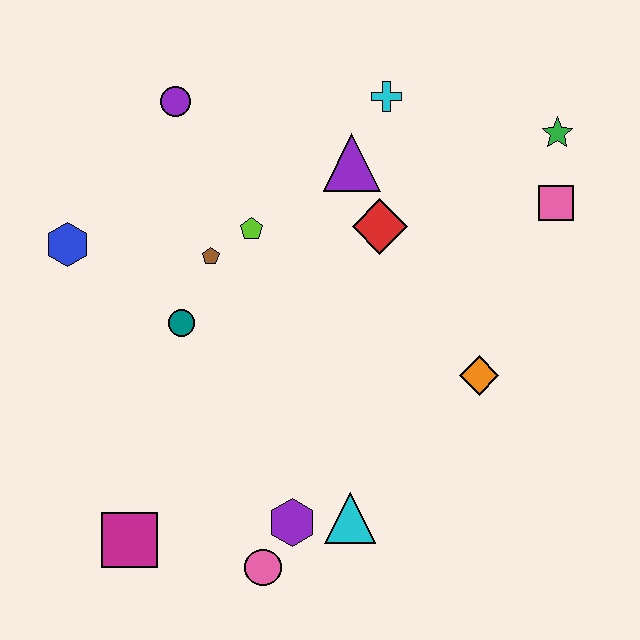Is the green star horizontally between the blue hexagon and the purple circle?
No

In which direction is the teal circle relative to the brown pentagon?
The teal circle is below the brown pentagon.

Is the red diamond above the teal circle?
Yes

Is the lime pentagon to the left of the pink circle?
Yes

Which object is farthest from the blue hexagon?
The green star is farthest from the blue hexagon.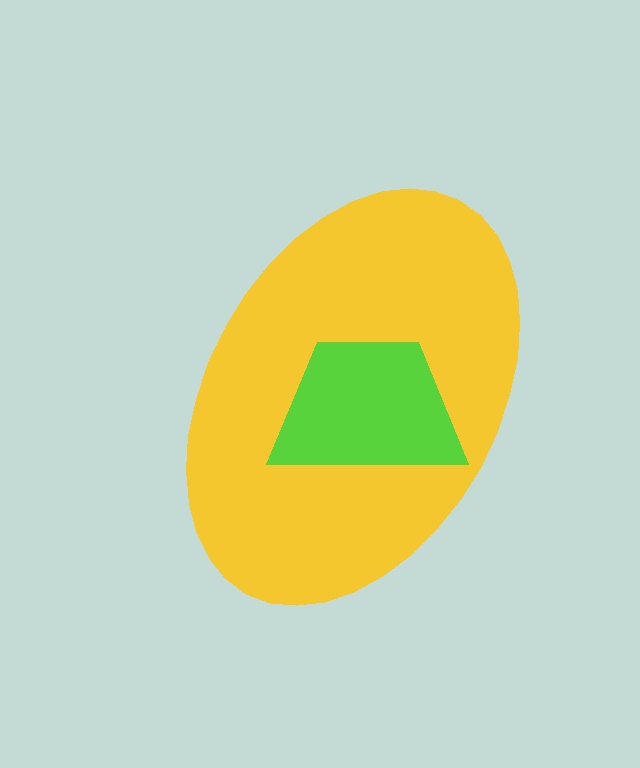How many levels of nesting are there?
2.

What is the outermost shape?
The yellow ellipse.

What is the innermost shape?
The lime trapezoid.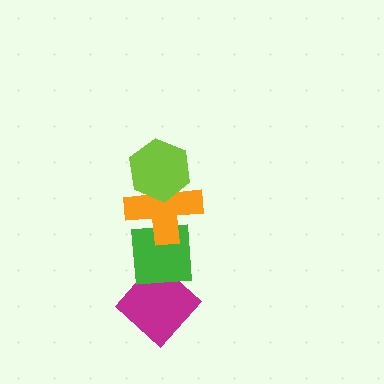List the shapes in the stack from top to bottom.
From top to bottom: the lime hexagon, the orange cross, the green square, the magenta diamond.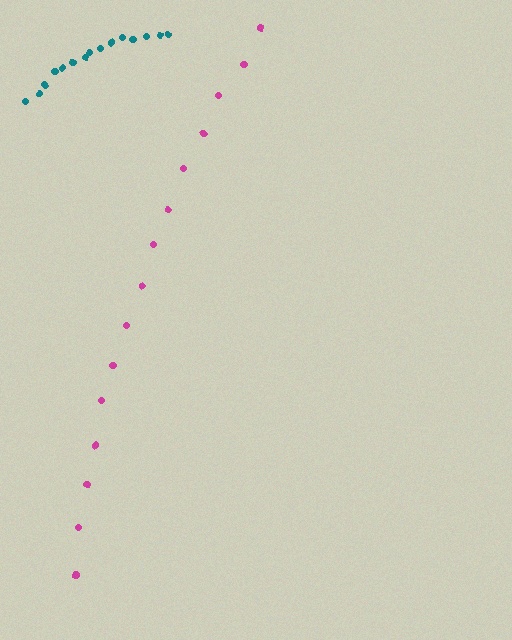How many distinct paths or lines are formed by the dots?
There are 2 distinct paths.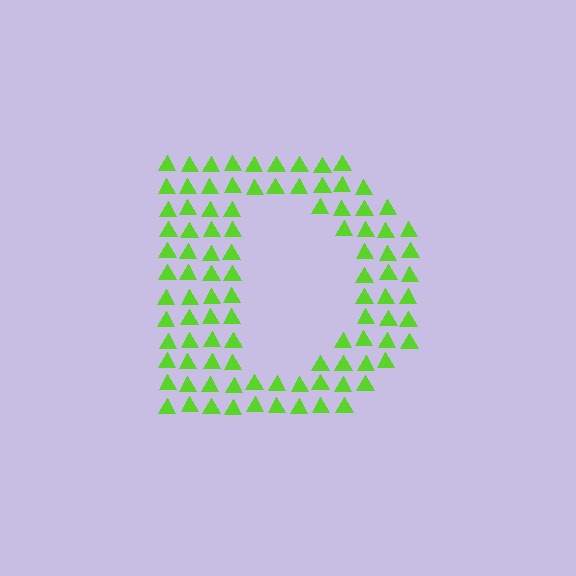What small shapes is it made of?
It is made of small triangles.